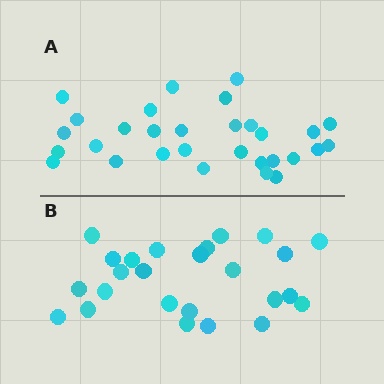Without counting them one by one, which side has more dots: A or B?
Region A (the top region) has more dots.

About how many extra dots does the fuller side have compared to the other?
Region A has about 5 more dots than region B.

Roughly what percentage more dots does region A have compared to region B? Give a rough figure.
About 20% more.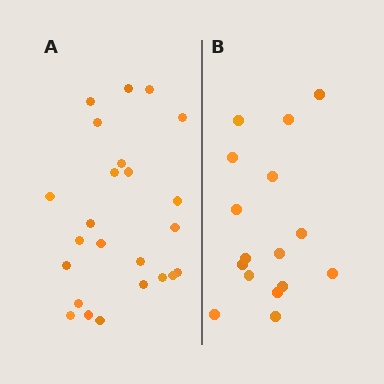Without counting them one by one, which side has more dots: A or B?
Region A (the left region) has more dots.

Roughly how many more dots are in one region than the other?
Region A has roughly 8 or so more dots than region B.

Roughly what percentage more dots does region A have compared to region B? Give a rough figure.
About 50% more.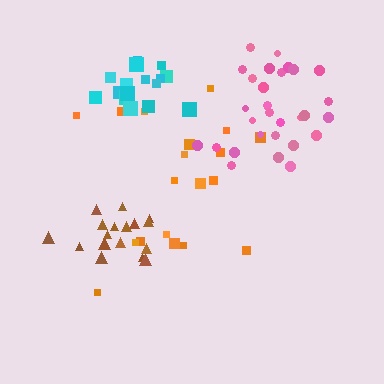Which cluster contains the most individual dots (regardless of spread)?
Pink (30).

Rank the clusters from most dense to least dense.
cyan, brown, pink, orange.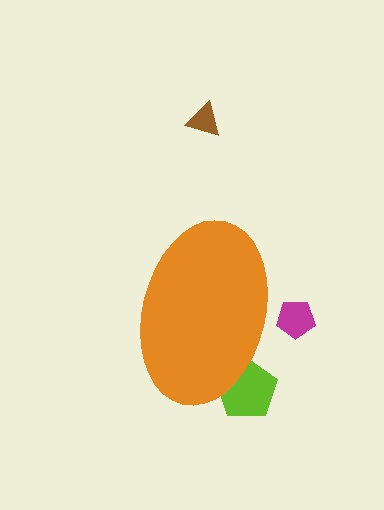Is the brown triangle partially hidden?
No, the brown triangle is fully visible.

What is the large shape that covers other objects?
An orange ellipse.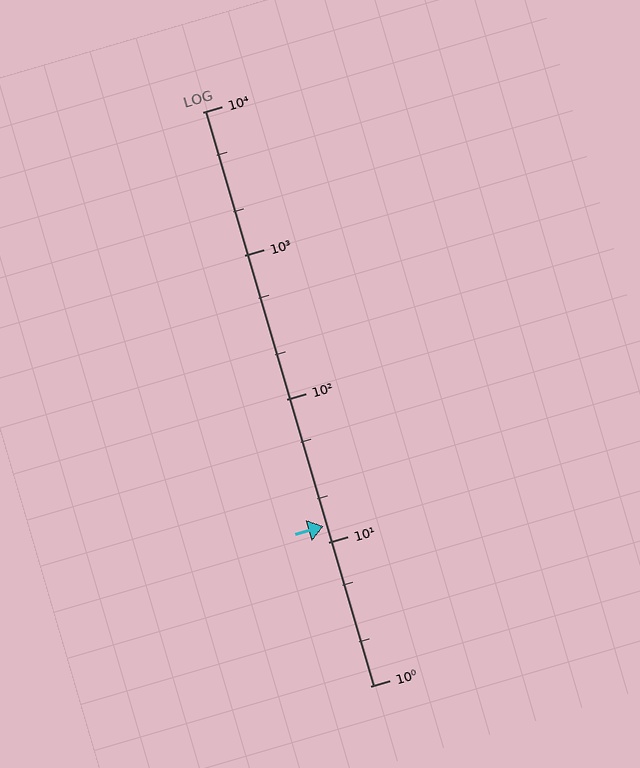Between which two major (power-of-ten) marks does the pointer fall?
The pointer is between 10 and 100.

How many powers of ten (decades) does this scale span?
The scale spans 4 decades, from 1 to 10000.